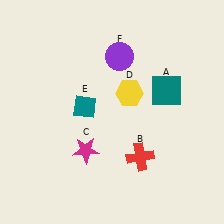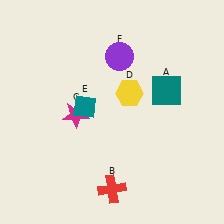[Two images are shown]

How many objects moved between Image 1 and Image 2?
2 objects moved between the two images.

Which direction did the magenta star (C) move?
The magenta star (C) moved up.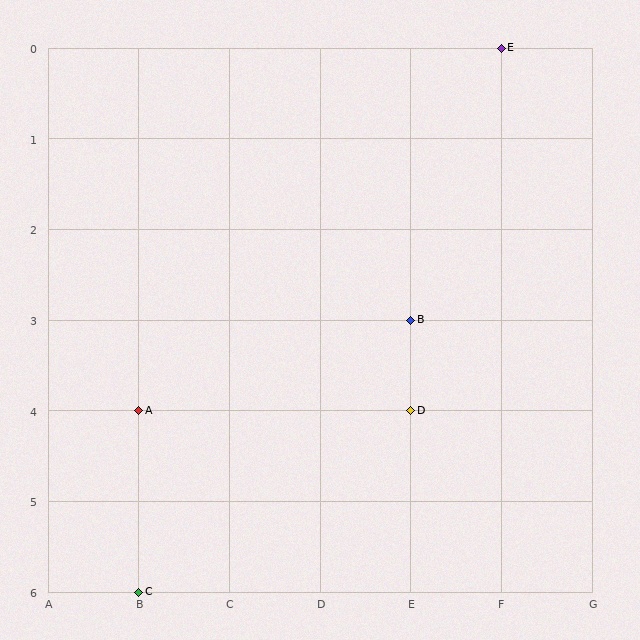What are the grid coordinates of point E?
Point E is at grid coordinates (F, 0).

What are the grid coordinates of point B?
Point B is at grid coordinates (E, 3).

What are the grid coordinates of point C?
Point C is at grid coordinates (B, 6).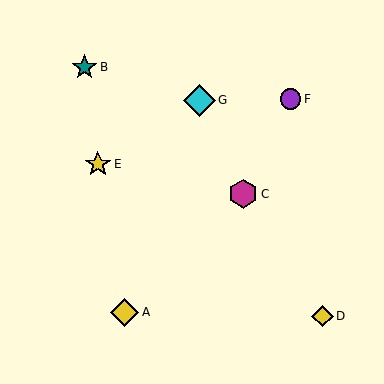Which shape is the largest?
The cyan diamond (labeled G) is the largest.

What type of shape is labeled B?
Shape B is a teal star.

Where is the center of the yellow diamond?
The center of the yellow diamond is at (125, 312).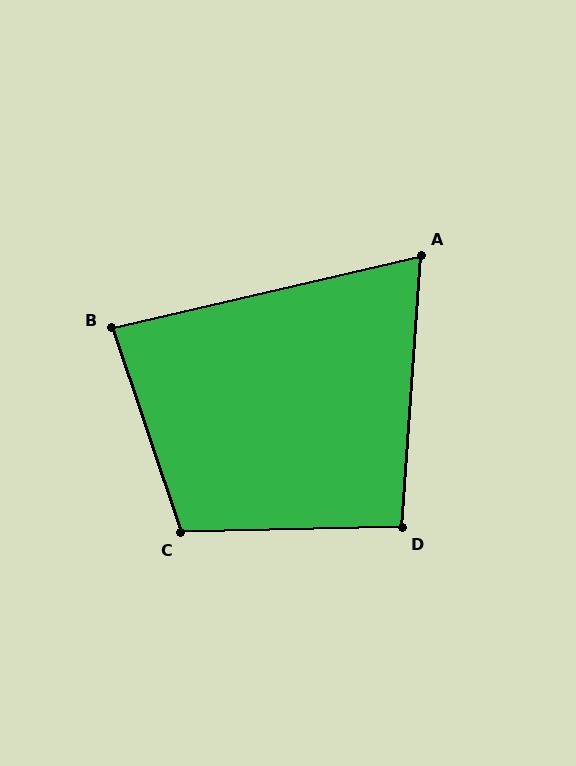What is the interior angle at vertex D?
Approximately 95 degrees (obtuse).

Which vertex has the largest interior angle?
C, at approximately 107 degrees.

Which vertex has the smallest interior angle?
A, at approximately 73 degrees.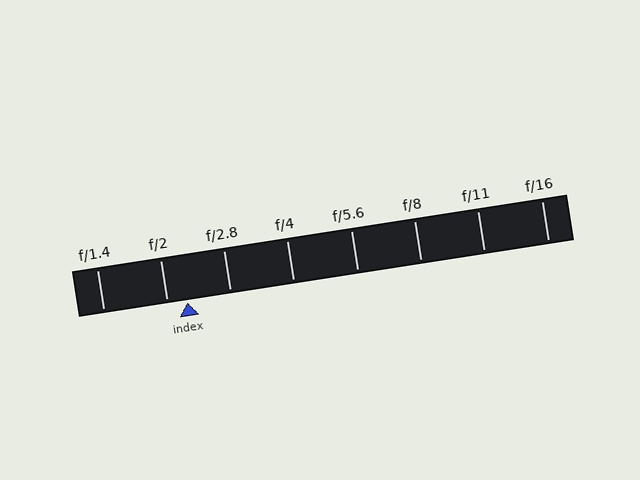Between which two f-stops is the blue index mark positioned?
The index mark is between f/2 and f/2.8.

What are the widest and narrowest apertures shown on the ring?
The widest aperture shown is f/1.4 and the narrowest is f/16.